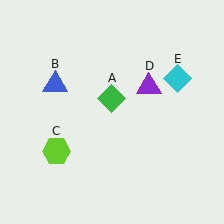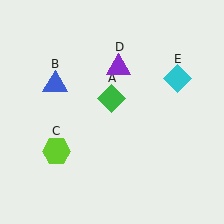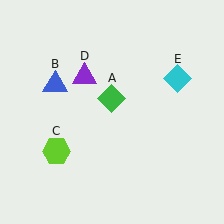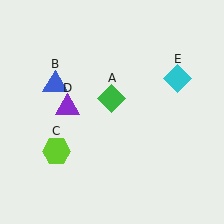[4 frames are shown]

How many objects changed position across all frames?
1 object changed position: purple triangle (object D).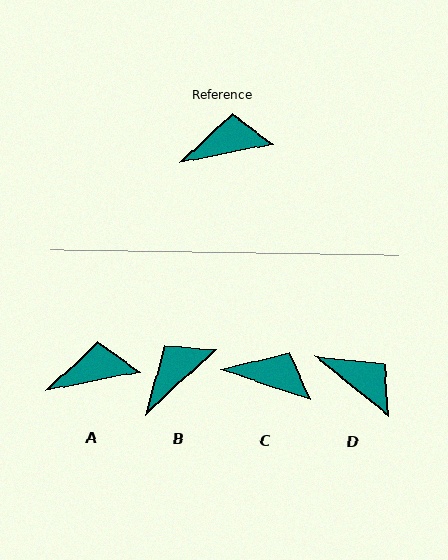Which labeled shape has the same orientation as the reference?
A.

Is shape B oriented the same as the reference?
No, it is off by about 31 degrees.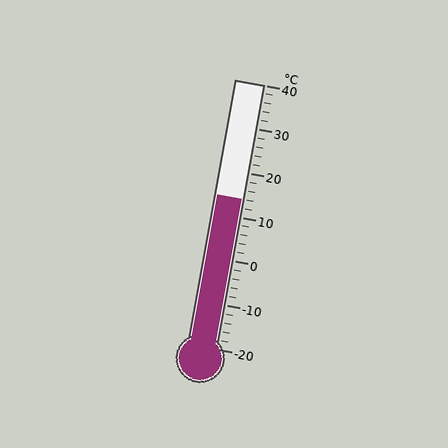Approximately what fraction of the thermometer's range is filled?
The thermometer is filled to approximately 55% of its range.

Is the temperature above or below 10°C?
The temperature is above 10°C.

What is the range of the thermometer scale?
The thermometer scale ranges from -20°C to 40°C.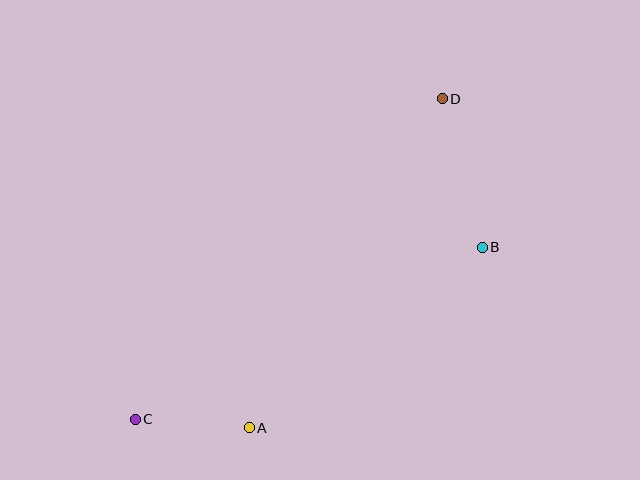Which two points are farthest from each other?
Points C and D are farthest from each other.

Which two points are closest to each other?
Points A and C are closest to each other.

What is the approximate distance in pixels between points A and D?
The distance between A and D is approximately 381 pixels.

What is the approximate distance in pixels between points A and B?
The distance between A and B is approximately 295 pixels.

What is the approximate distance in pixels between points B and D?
The distance between B and D is approximately 154 pixels.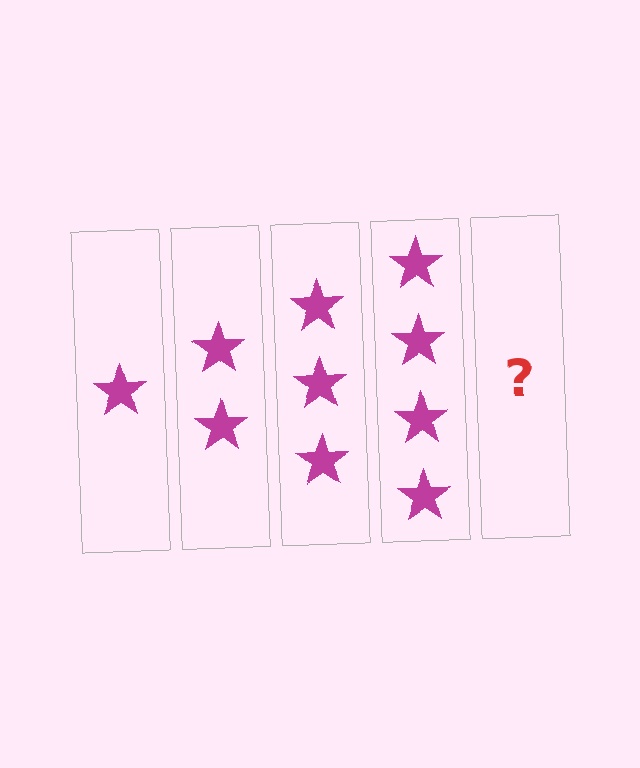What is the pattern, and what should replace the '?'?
The pattern is that each step adds one more star. The '?' should be 5 stars.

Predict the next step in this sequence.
The next step is 5 stars.